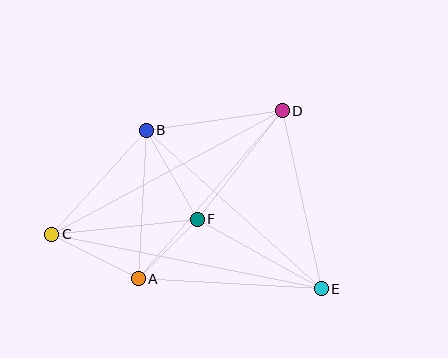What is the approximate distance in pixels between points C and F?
The distance between C and F is approximately 146 pixels.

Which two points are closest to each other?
Points A and F are closest to each other.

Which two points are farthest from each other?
Points C and E are farthest from each other.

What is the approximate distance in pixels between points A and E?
The distance between A and E is approximately 183 pixels.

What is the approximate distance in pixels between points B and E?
The distance between B and E is approximately 236 pixels.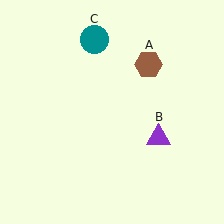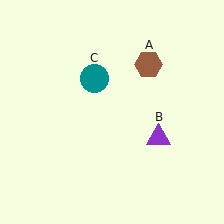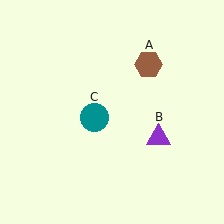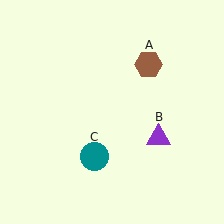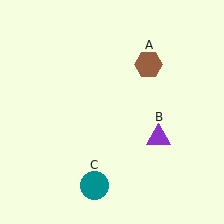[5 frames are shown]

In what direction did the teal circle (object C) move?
The teal circle (object C) moved down.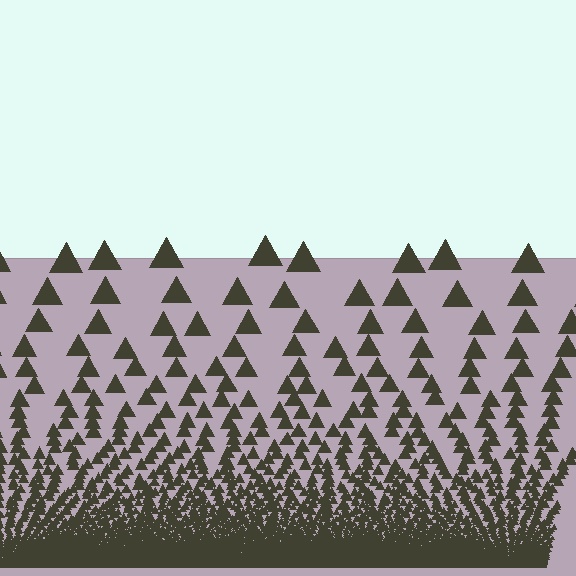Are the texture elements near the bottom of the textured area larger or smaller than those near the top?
Smaller. The gradient is inverted — elements near the bottom are smaller and denser.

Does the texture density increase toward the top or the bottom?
Density increases toward the bottom.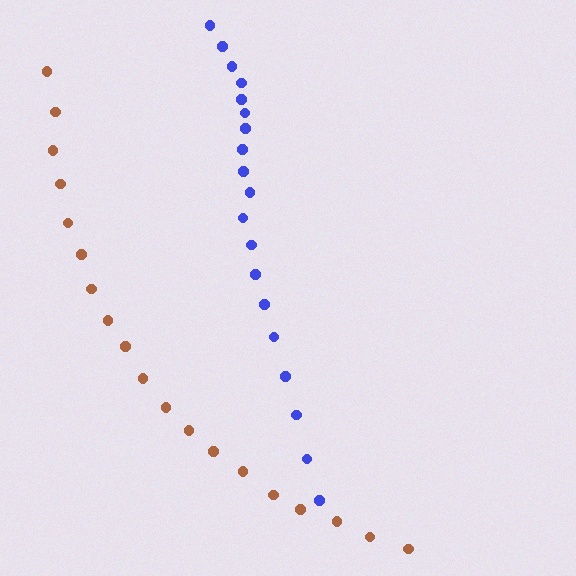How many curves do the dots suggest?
There are 2 distinct paths.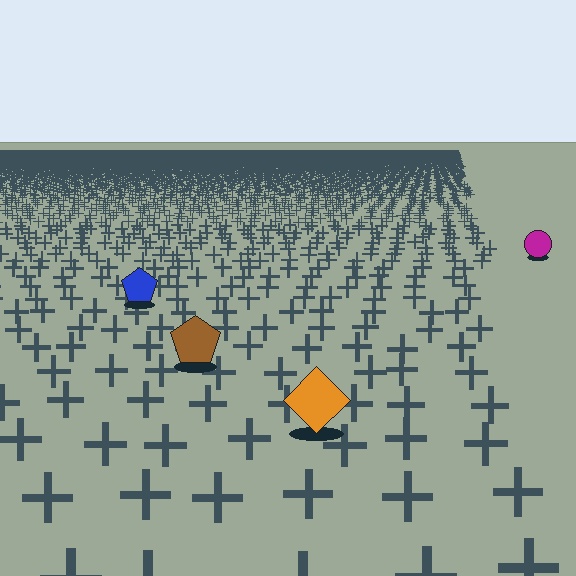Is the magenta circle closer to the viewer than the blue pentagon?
No. The blue pentagon is closer — you can tell from the texture gradient: the ground texture is coarser near it.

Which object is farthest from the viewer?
The magenta circle is farthest from the viewer. It appears smaller and the ground texture around it is denser.